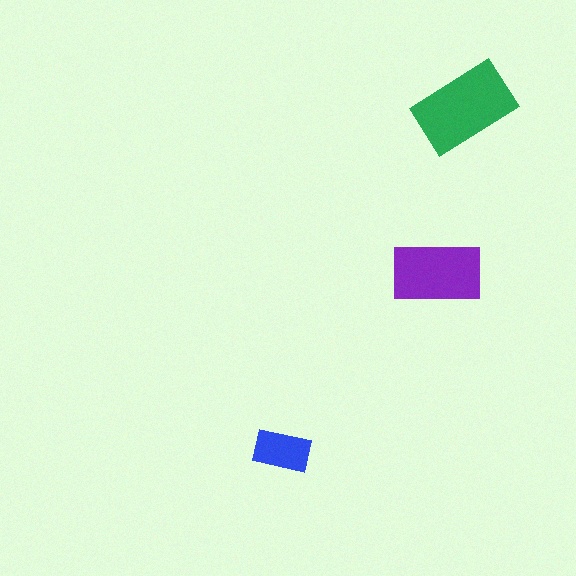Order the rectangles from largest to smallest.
the green one, the purple one, the blue one.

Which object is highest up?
The green rectangle is topmost.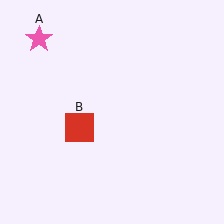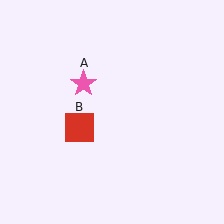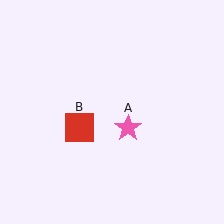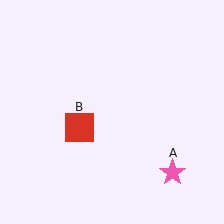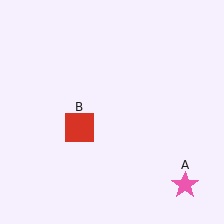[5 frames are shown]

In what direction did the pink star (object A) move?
The pink star (object A) moved down and to the right.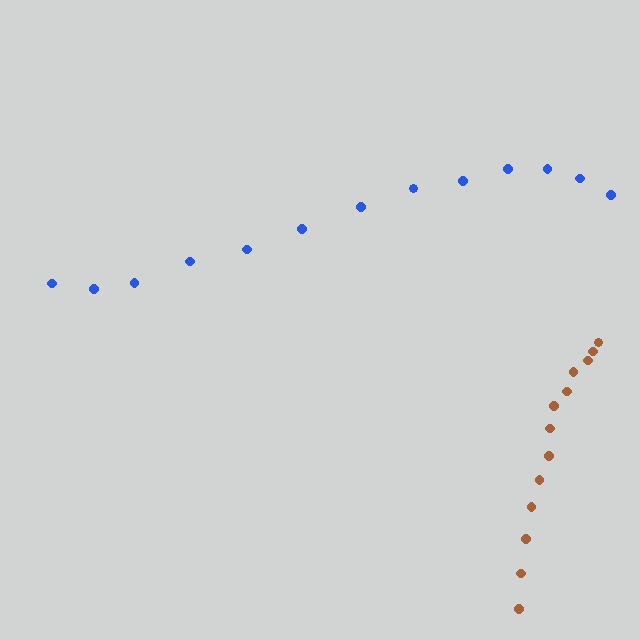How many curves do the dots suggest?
There are 2 distinct paths.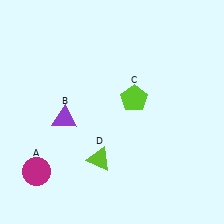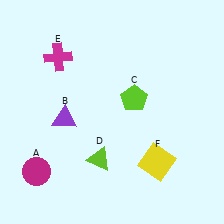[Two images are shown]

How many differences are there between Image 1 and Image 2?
There are 2 differences between the two images.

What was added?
A magenta cross (E), a yellow square (F) were added in Image 2.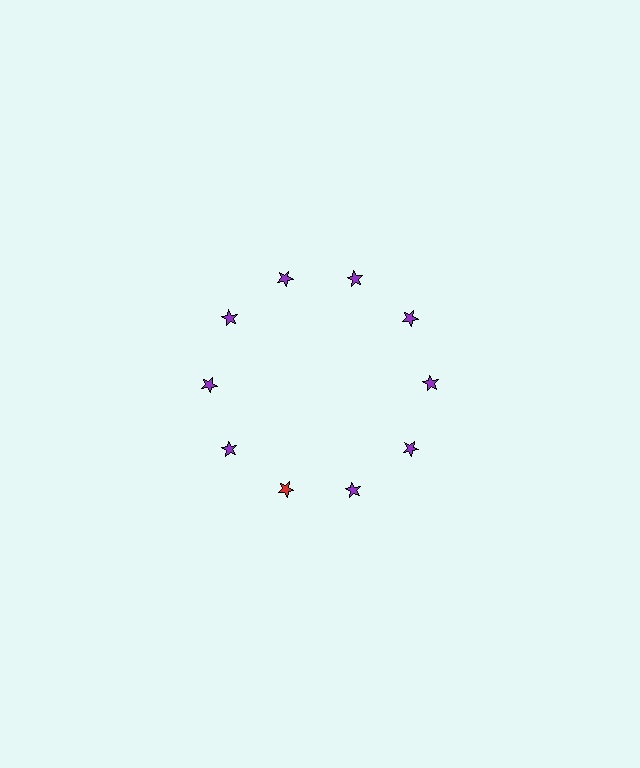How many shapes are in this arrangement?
There are 10 shapes arranged in a ring pattern.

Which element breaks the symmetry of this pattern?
The red star at roughly the 7 o'clock position breaks the symmetry. All other shapes are purple stars.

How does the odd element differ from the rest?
It has a different color: red instead of purple.